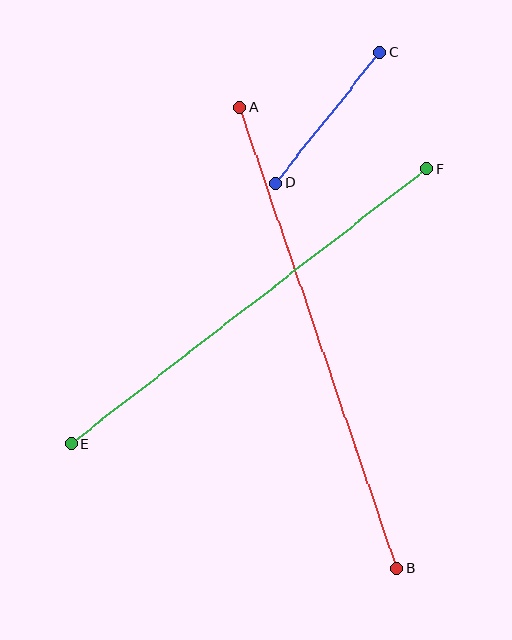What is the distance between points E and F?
The distance is approximately 449 pixels.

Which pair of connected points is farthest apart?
Points A and B are farthest apart.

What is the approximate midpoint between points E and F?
The midpoint is at approximately (249, 306) pixels.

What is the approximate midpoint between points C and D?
The midpoint is at approximately (328, 118) pixels.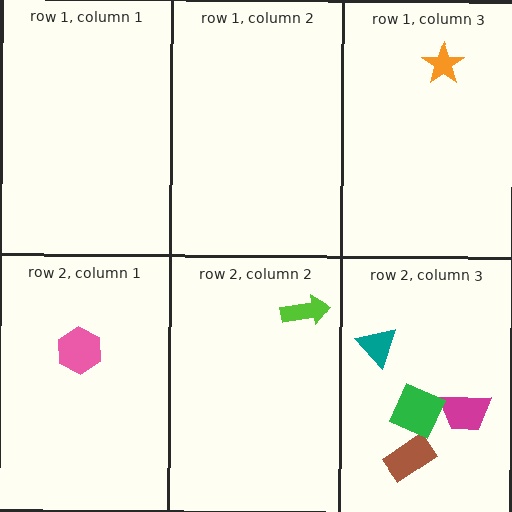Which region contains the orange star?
The row 1, column 3 region.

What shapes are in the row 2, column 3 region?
The magenta trapezoid, the teal triangle, the brown rectangle, the green square.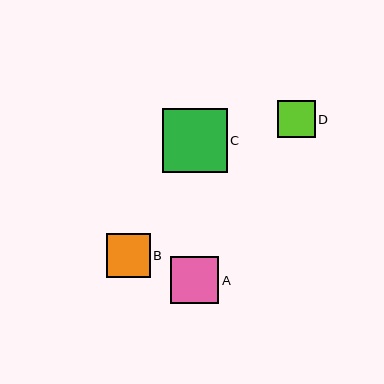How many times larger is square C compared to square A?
Square C is approximately 1.4 times the size of square A.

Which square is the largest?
Square C is the largest with a size of approximately 64 pixels.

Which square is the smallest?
Square D is the smallest with a size of approximately 37 pixels.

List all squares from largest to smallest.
From largest to smallest: C, A, B, D.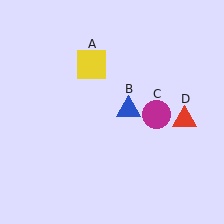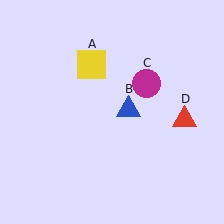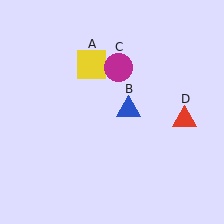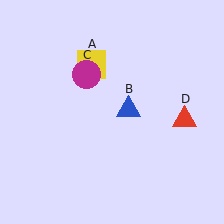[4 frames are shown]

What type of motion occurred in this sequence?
The magenta circle (object C) rotated counterclockwise around the center of the scene.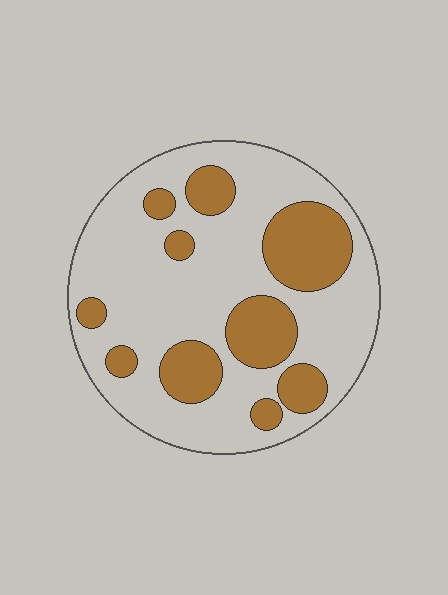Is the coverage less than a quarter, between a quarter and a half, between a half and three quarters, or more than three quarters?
Between a quarter and a half.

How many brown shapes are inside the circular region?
10.